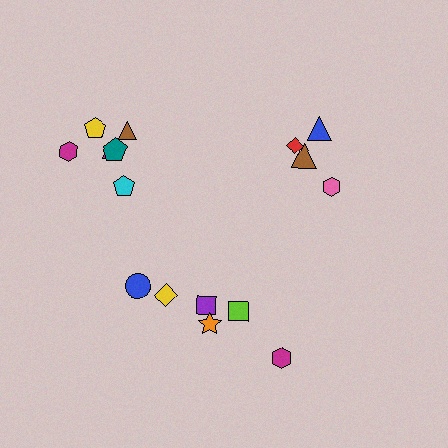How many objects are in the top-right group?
There are 4 objects.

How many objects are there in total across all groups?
There are 16 objects.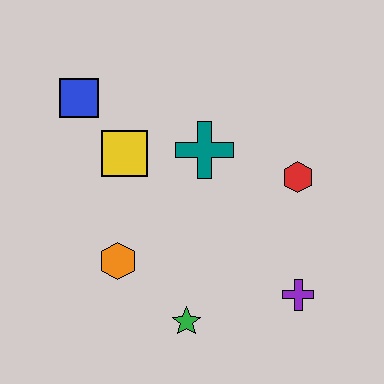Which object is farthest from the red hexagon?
The blue square is farthest from the red hexagon.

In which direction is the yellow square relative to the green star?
The yellow square is above the green star.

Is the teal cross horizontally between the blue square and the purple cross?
Yes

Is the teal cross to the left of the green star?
No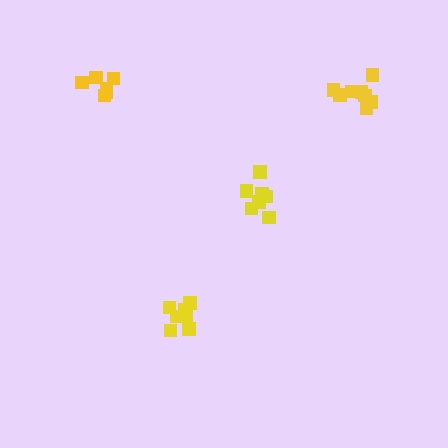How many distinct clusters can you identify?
There are 4 distinct clusters.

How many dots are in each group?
Group 1: 7 dots, Group 2: 7 dots, Group 3: 8 dots, Group 4: 6 dots (28 total).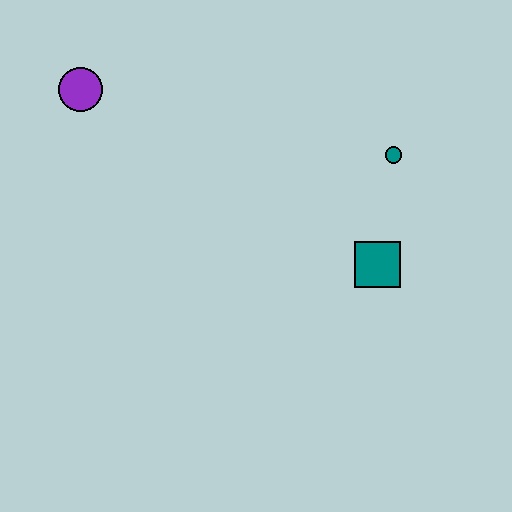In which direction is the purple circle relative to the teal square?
The purple circle is to the left of the teal square.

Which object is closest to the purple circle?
The teal circle is closest to the purple circle.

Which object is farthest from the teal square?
The purple circle is farthest from the teal square.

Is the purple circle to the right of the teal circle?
No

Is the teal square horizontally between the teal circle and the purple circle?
Yes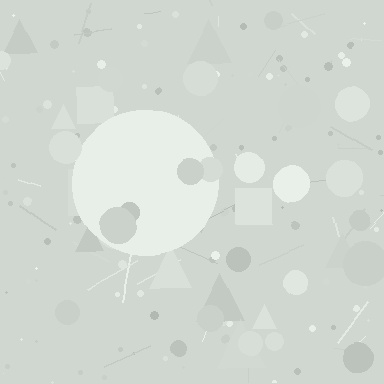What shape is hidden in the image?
A circle is hidden in the image.